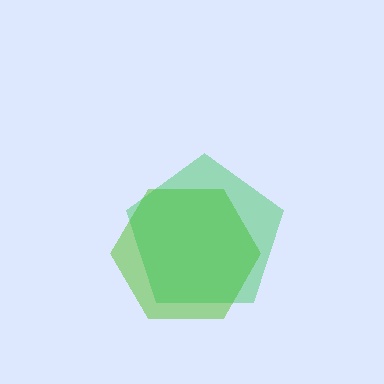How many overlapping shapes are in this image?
There are 2 overlapping shapes in the image.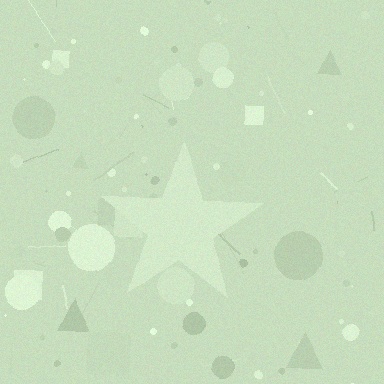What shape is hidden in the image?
A star is hidden in the image.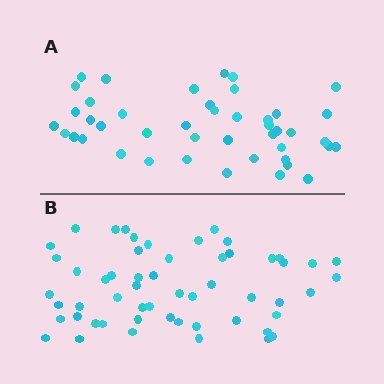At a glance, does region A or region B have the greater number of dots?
Region B (the bottom region) has more dots.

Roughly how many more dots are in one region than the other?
Region B has roughly 12 or so more dots than region A.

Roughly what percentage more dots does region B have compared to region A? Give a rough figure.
About 25% more.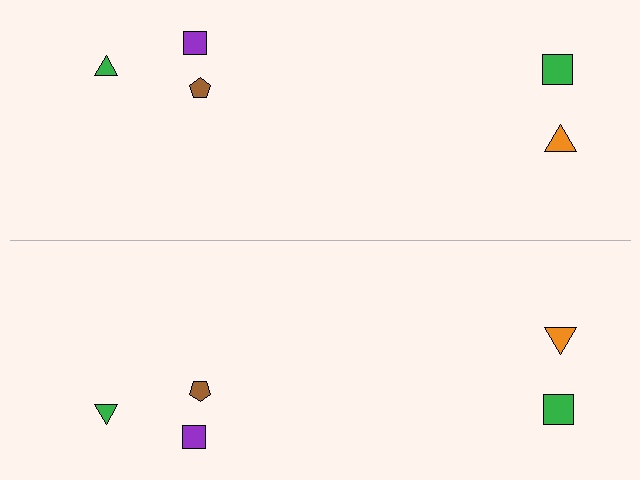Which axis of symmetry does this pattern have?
The pattern has a horizontal axis of symmetry running through the center of the image.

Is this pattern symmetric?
Yes, this pattern has bilateral (reflection) symmetry.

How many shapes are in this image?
There are 10 shapes in this image.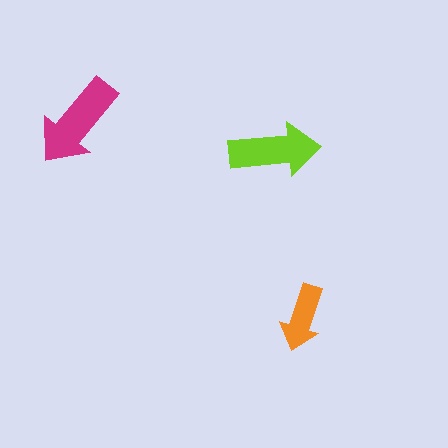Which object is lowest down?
The orange arrow is bottommost.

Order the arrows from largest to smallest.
the magenta one, the lime one, the orange one.